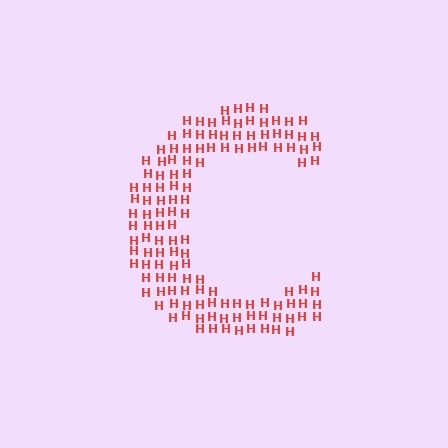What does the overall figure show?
The overall figure shows the letter C.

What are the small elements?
The small elements are letter H's.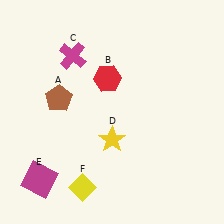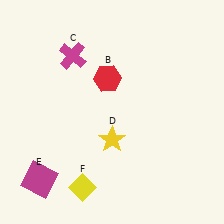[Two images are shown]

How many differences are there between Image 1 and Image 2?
There is 1 difference between the two images.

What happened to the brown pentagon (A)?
The brown pentagon (A) was removed in Image 2. It was in the top-left area of Image 1.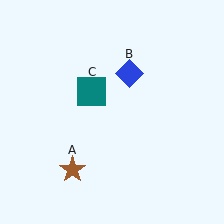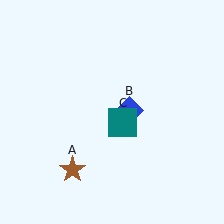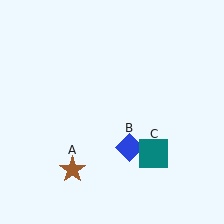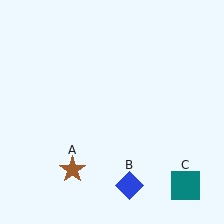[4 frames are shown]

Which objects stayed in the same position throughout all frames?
Brown star (object A) remained stationary.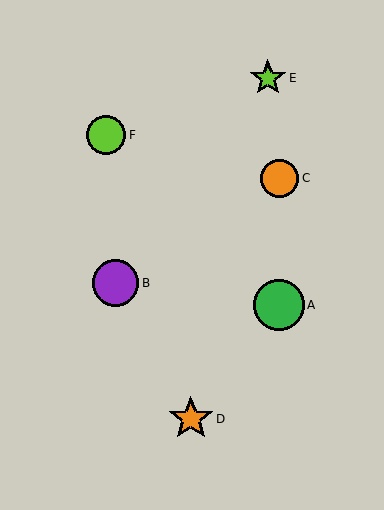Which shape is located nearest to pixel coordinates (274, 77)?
The lime star (labeled E) at (268, 78) is nearest to that location.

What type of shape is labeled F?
Shape F is a lime circle.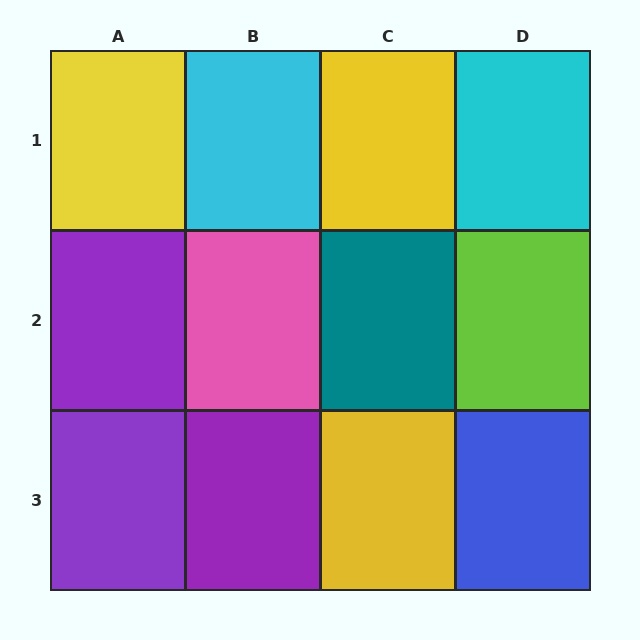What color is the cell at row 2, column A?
Purple.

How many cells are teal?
1 cell is teal.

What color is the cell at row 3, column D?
Blue.